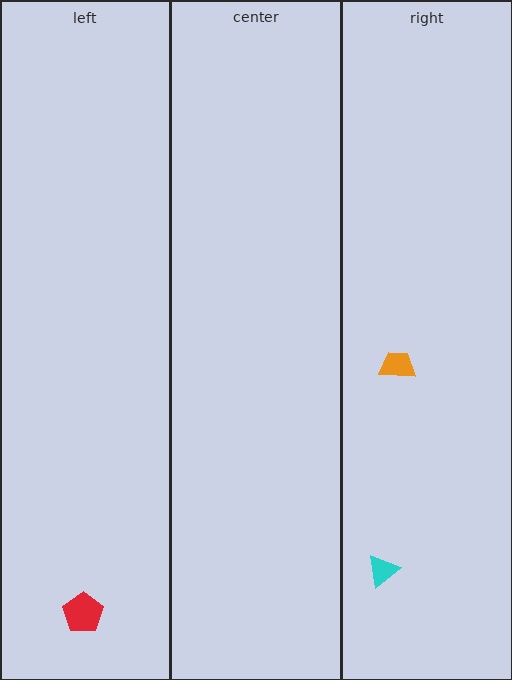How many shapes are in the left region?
1.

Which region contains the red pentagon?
The left region.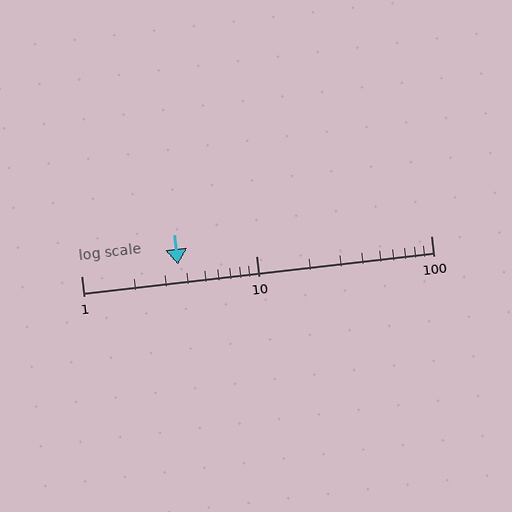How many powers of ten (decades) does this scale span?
The scale spans 2 decades, from 1 to 100.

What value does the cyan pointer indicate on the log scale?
The pointer indicates approximately 3.6.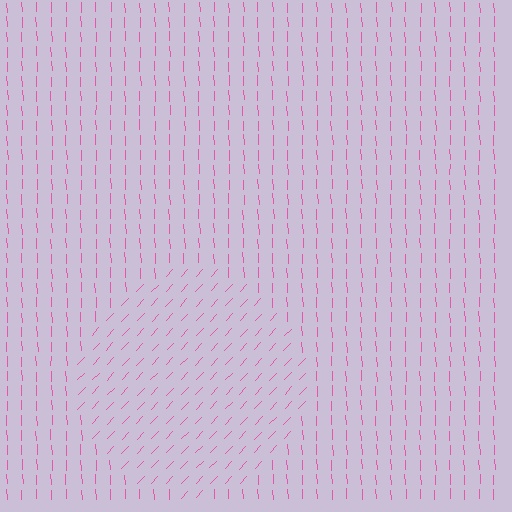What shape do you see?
I see a circle.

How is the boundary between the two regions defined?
The boundary is defined purely by a change in line orientation (approximately 45 degrees difference). All lines are the same color and thickness.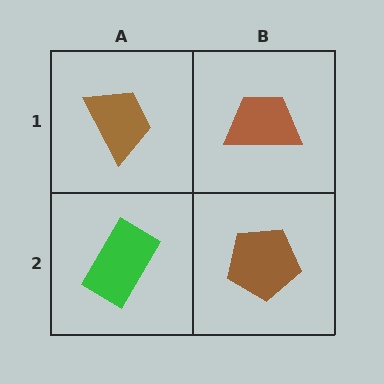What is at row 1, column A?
A brown trapezoid.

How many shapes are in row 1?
2 shapes.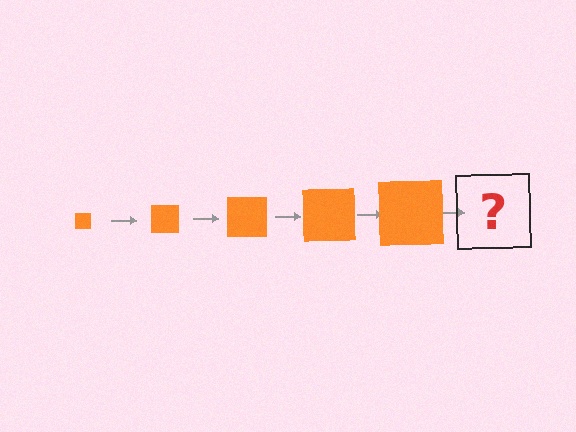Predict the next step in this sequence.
The next step is an orange square, larger than the previous one.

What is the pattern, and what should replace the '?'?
The pattern is that the square gets progressively larger each step. The '?' should be an orange square, larger than the previous one.